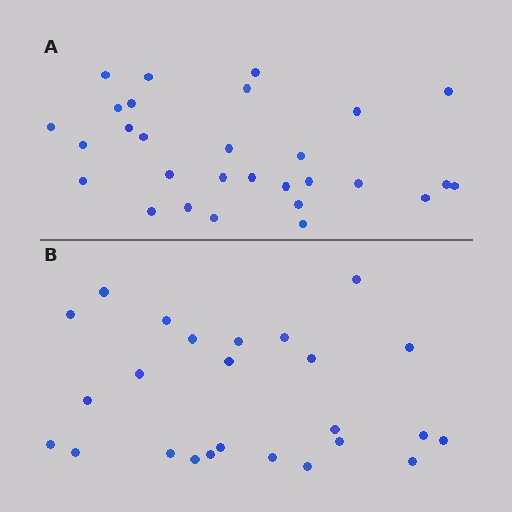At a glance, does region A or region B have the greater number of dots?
Region A (the top region) has more dots.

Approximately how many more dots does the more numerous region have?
Region A has about 4 more dots than region B.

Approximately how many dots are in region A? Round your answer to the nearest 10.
About 30 dots. (The exact count is 29, which rounds to 30.)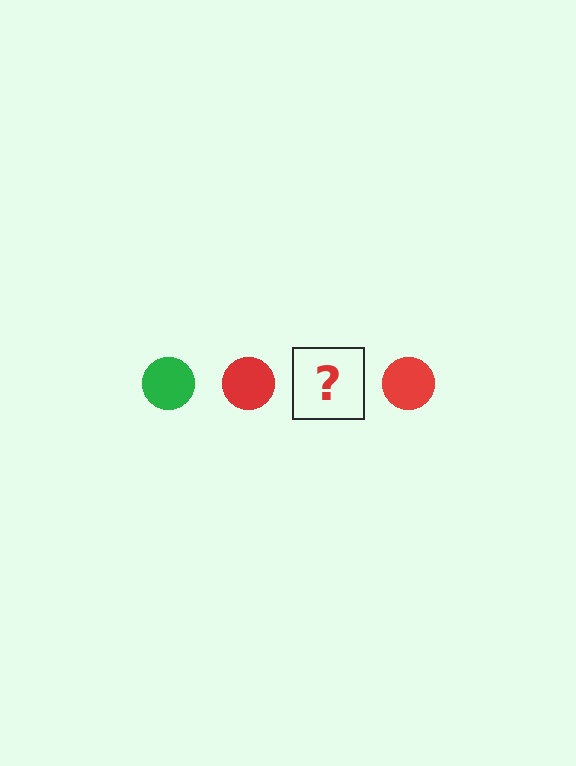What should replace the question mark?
The question mark should be replaced with a green circle.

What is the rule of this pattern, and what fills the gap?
The rule is that the pattern cycles through green, red circles. The gap should be filled with a green circle.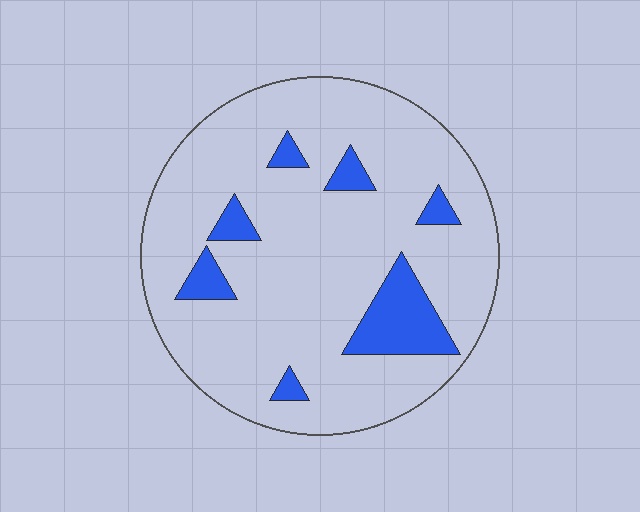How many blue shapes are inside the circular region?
7.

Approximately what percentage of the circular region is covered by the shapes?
Approximately 15%.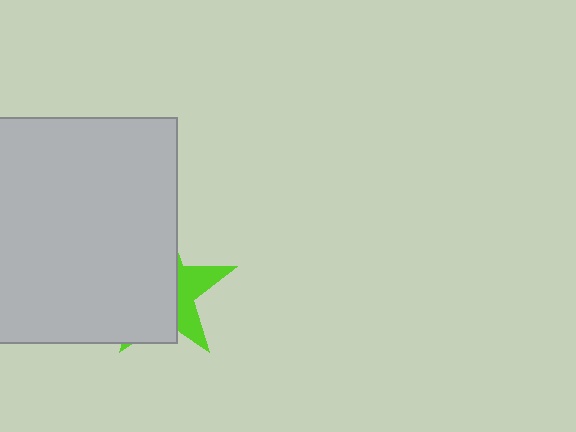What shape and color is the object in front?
The object in front is a light gray square.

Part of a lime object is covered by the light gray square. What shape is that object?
It is a star.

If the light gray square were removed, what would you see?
You would see the complete lime star.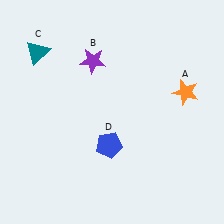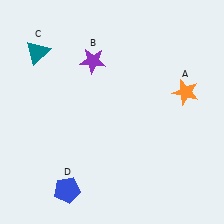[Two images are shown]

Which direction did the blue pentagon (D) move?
The blue pentagon (D) moved down.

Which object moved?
The blue pentagon (D) moved down.